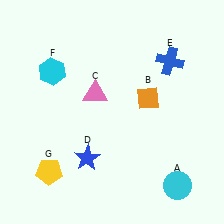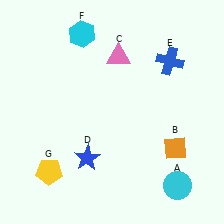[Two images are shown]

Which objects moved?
The objects that moved are: the orange diamond (B), the pink triangle (C), the cyan hexagon (F).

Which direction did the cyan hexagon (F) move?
The cyan hexagon (F) moved up.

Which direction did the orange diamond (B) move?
The orange diamond (B) moved down.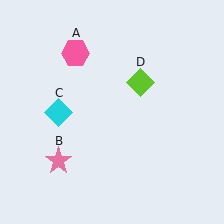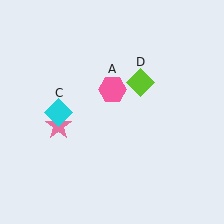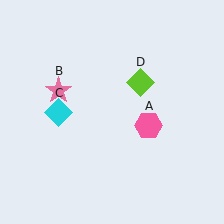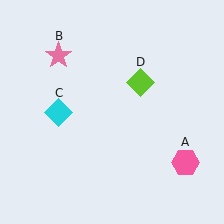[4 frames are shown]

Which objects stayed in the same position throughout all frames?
Cyan diamond (object C) and lime diamond (object D) remained stationary.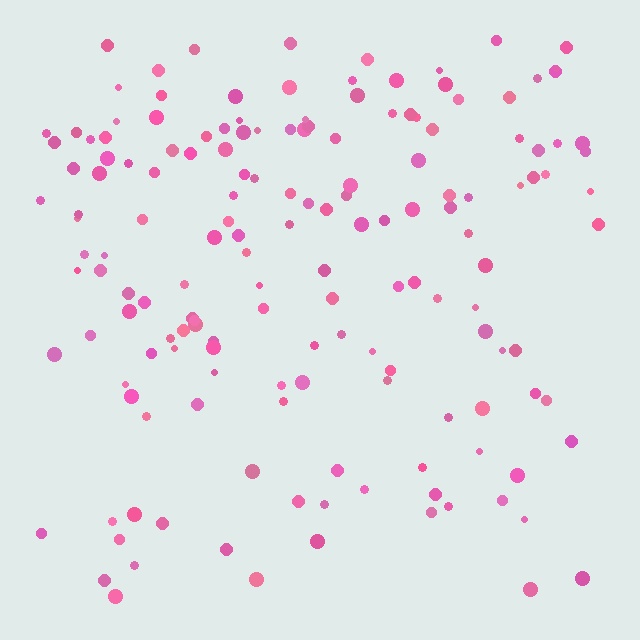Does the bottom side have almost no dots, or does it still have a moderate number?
Still a moderate number, just noticeably fewer than the top.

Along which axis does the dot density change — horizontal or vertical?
Vertical.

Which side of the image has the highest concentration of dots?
The top.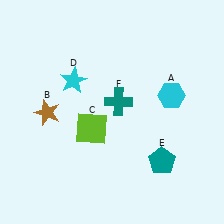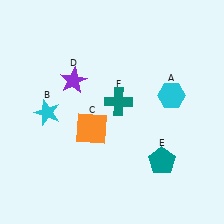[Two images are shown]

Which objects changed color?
B changed from brown to cyan. C changed from lime to orange. D changed from cyan to purple.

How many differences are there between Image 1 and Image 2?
There are 3 differences between the two images.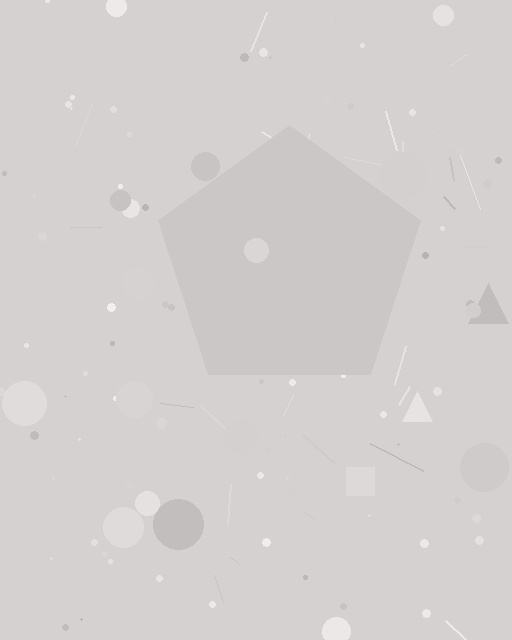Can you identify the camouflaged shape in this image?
The camouflaged shape is a pentagon.